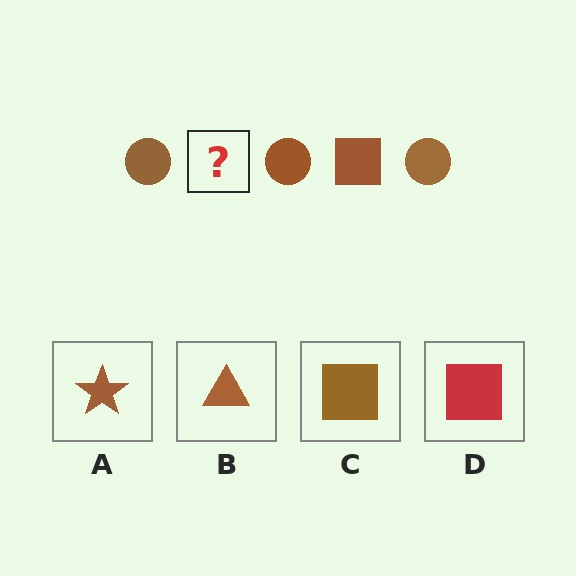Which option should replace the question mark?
Option C.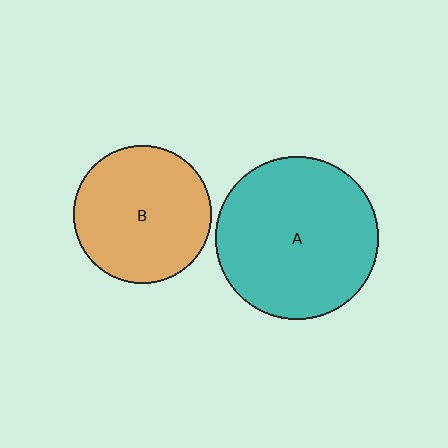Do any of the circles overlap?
No, none of the circles overlap.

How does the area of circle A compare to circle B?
Approximately 1.4 times.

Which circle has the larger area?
Circle A (teal).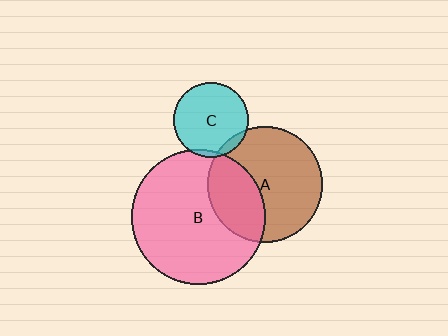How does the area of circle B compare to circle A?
Approximately 1.3 times.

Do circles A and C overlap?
Yes.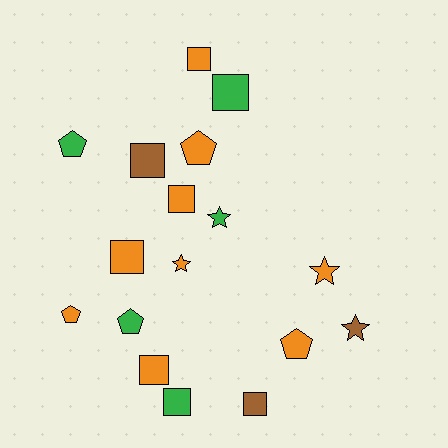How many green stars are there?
There is 1 green star.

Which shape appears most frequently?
Square, with 8 objects.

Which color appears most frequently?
Orange, with 9 objects.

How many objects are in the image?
There are 17 objects.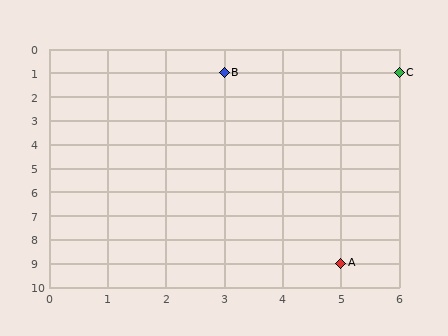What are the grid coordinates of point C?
Point C is at grid coordinates (6, 1).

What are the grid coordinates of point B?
Point B is at grid coordinates (3, 1).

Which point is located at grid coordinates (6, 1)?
Point C is at (6, 1).